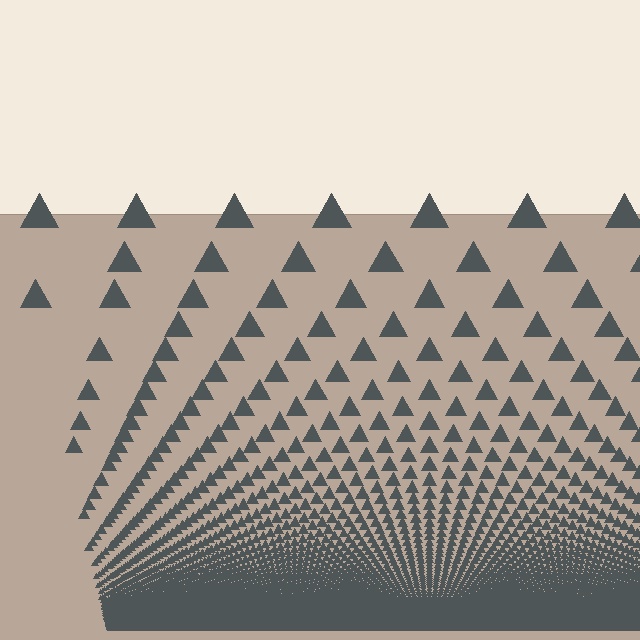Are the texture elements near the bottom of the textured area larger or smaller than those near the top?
Smaller. The gradient is inverted — elements near the bottom are smaller and denser.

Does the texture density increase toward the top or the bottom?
Density increases toward the bottom.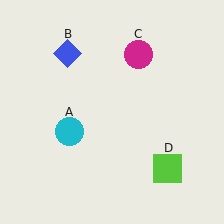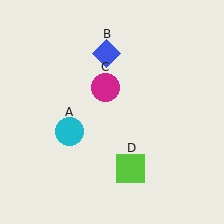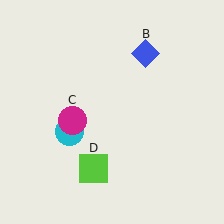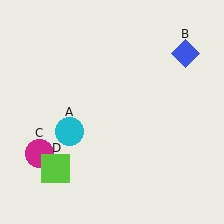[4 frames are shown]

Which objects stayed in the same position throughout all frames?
Cyan circle (object A) remained stationary.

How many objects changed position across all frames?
3 objects changed position: blue diamond (object B), magenta circle (object C), lime square (object D).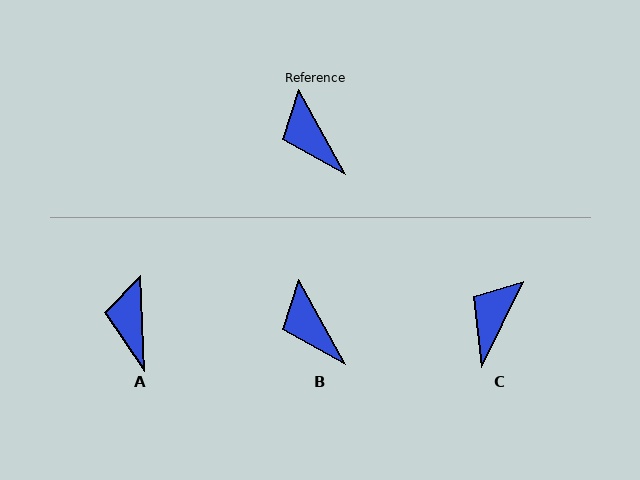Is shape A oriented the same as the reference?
No, it is off by about 27 degrees.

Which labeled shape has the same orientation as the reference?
B.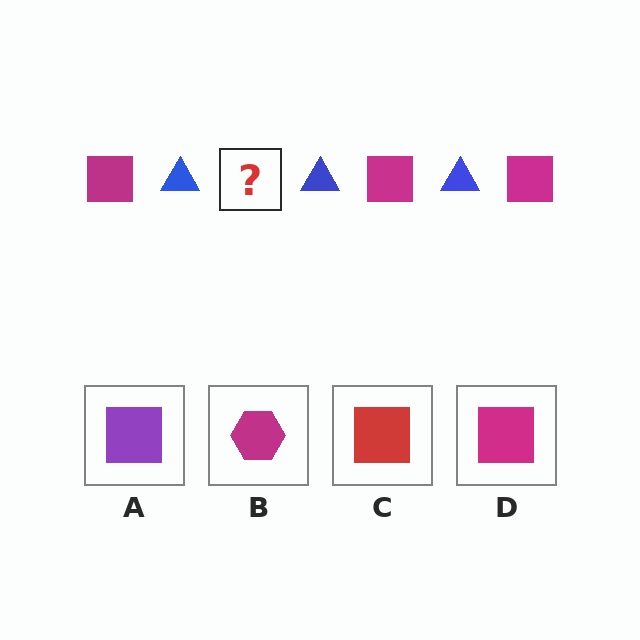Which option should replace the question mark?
Option D.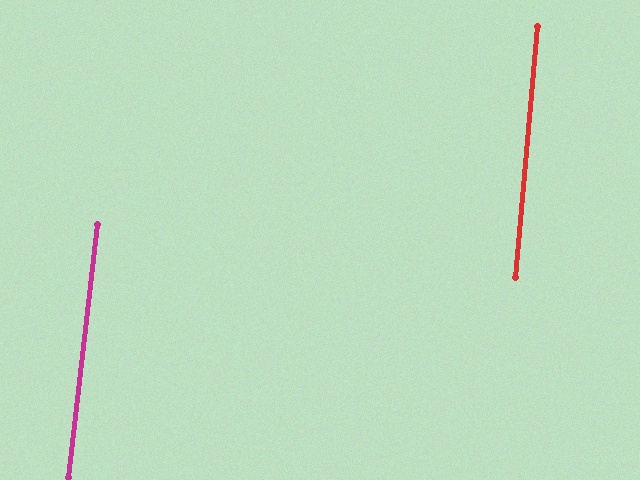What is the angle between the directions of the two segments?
Approximately 2 degrees.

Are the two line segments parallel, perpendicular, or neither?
Parallel — their directions differ by only 1.9°.